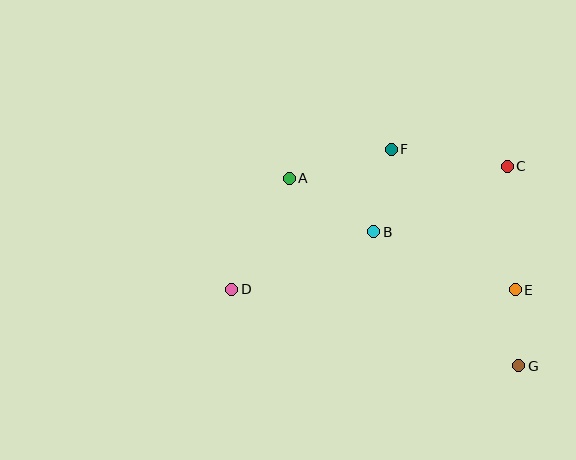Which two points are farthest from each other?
Points C and D are farthest from each other.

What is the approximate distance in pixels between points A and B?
The distance between A and B is approximately 100 pixels.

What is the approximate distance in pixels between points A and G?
The distance between A and G is approximately 296 pixels.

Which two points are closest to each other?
Points E and G are closest to each other.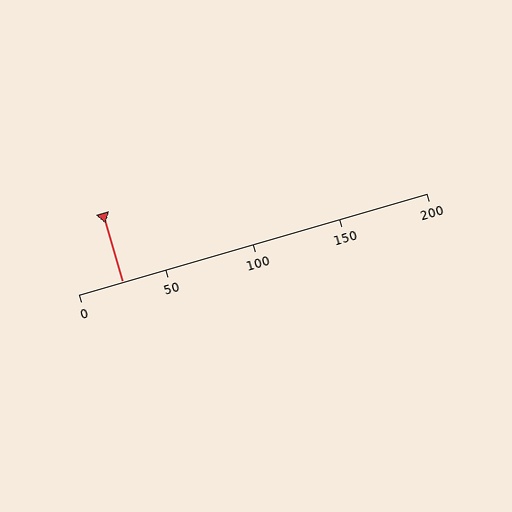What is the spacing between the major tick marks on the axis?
The major ticks are spaced 50 apart.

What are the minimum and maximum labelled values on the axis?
The axis runs from 0 to 200.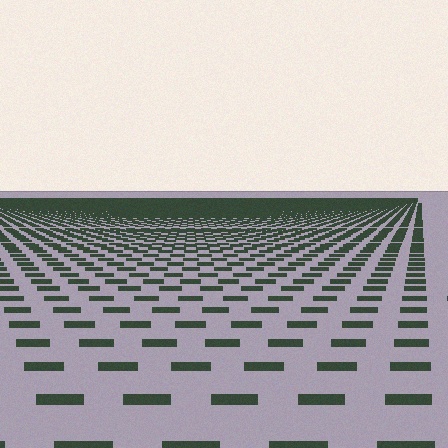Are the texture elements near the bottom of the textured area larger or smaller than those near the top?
Larger. Near the bottom, elements are closer to the viewer and appear at a bigger on-screen size.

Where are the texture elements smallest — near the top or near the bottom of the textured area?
Near the top.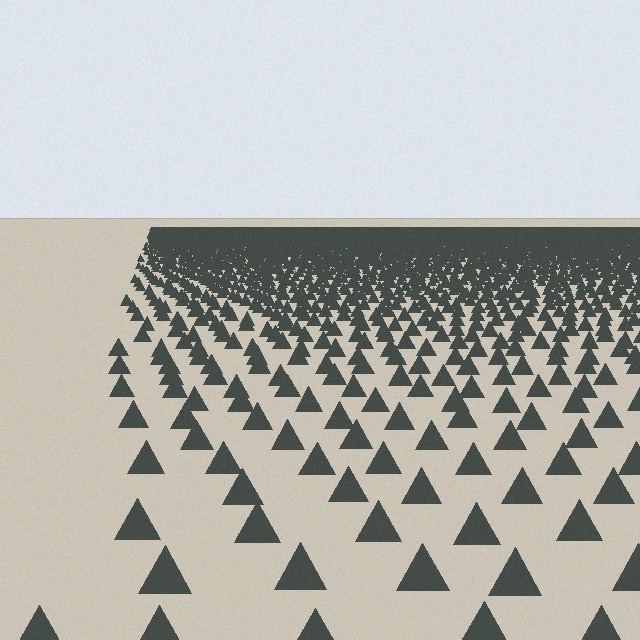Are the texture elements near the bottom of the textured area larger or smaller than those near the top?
Larger. Near the bottom, elements are closer to the viewer and appear at a bigger on-screen size.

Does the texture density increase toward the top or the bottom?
Density increases toward the top.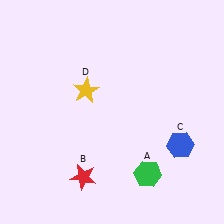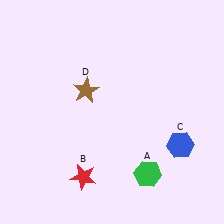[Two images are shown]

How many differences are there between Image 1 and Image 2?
There is 1 difference between the two images.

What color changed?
The star (D) changed from yellow in Image 1 to brown in Image 2.